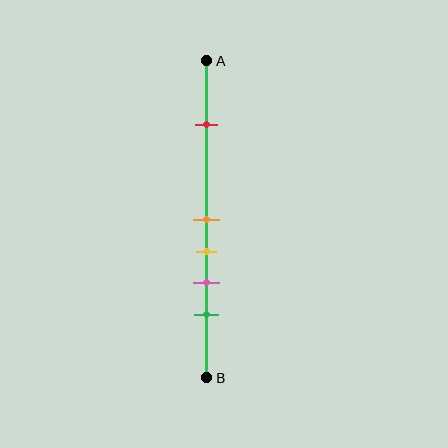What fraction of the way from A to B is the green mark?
The green mark is approximately 80% (0.8) of the way from A to B.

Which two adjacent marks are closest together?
The orange and yellow marks are the closest adjacent pair.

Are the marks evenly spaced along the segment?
No, the marks are not evenly spaced.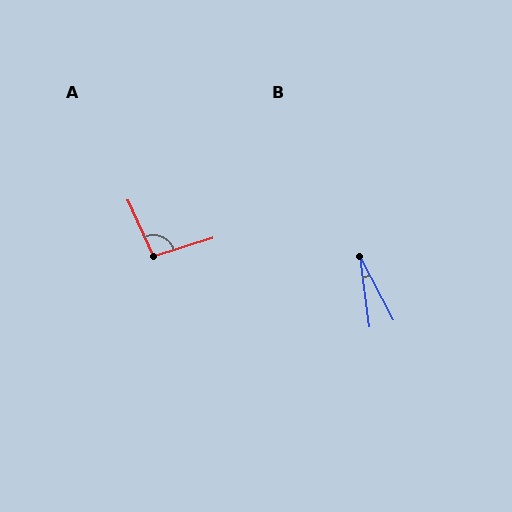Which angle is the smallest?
B, at approximately 20 degrees.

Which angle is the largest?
A, at approximately 97 degrees.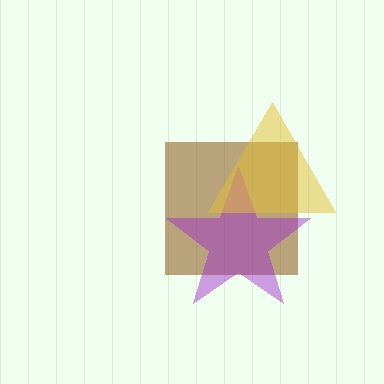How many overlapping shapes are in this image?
There are 3 overlapping shapes in the image.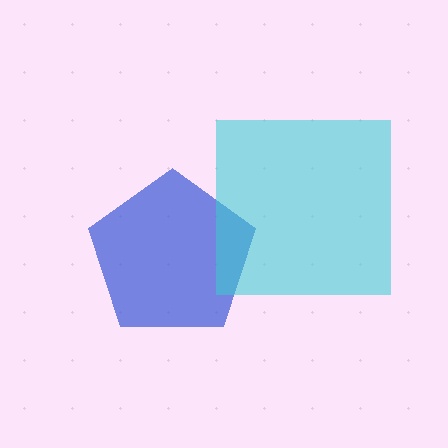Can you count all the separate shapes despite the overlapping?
Yes, there are 2 separate shapes.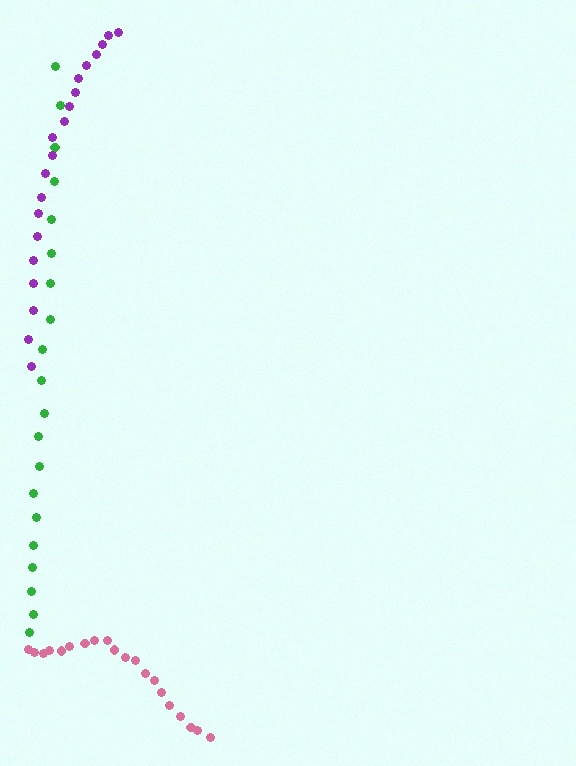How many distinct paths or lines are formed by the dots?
There are 3 distinct paths.